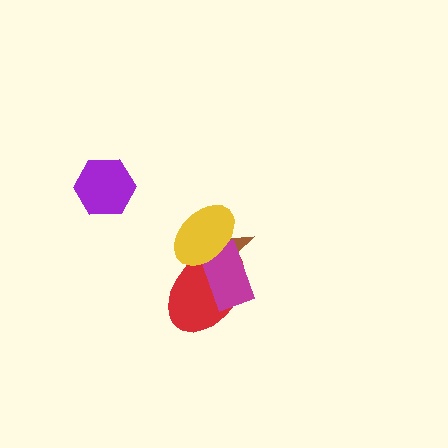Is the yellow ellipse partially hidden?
No, no other shape covers it.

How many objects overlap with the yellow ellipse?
3 objects overlap with the yellow ellipse.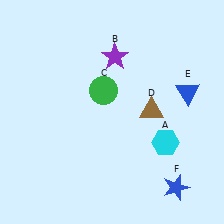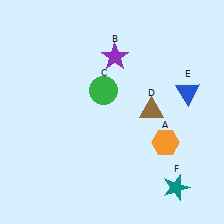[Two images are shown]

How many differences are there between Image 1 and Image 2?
There are 2 differences between the two images.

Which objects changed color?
A changed from cyan to orange. F changed from blue to teal.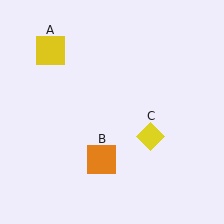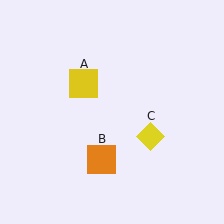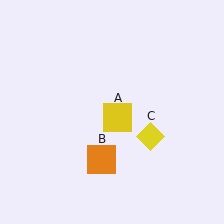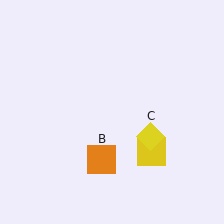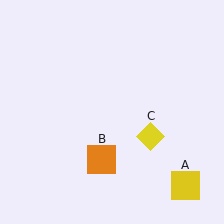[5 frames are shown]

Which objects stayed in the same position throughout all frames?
Orange square (object B) and yellow diamond (object C) remained stationary.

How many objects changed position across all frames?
1 object changed position: yellow square (object A).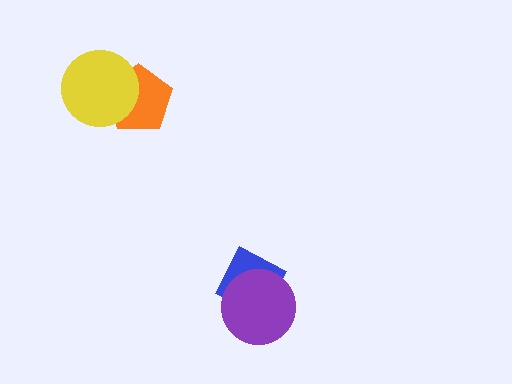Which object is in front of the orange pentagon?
The yellow circle is in front of the orange pentagon.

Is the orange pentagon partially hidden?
Yes, it is partially covered by another shape.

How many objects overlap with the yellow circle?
1 object overlaps with the yellow circle.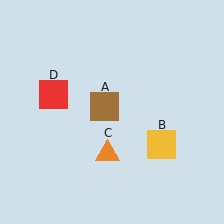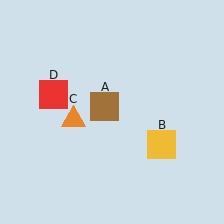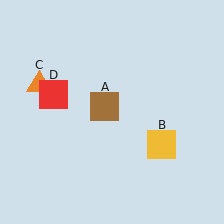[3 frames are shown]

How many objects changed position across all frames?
1 object changed position: orange triangle (object C).